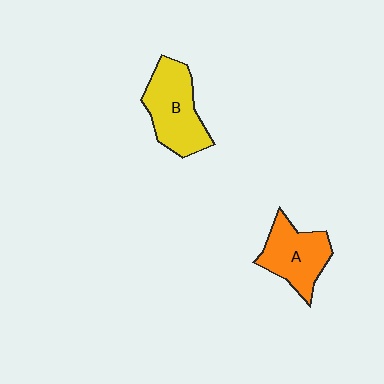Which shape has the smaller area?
Shape A (orange).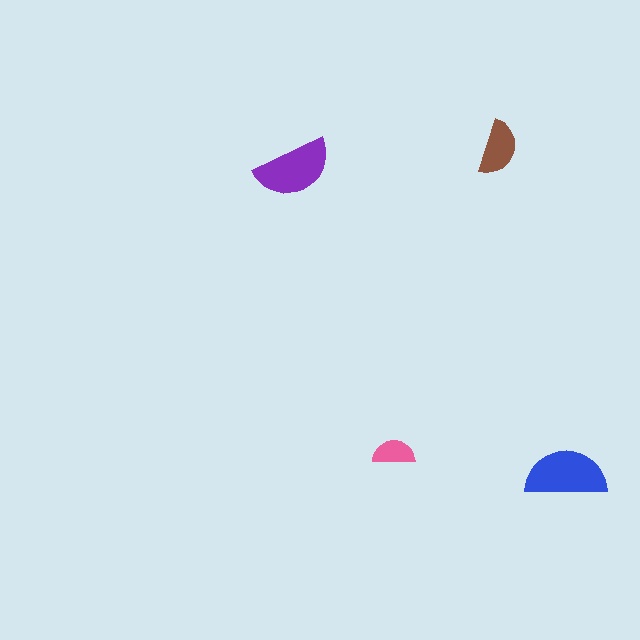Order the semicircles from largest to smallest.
the blue one, the purple one, the brown one, the pink one.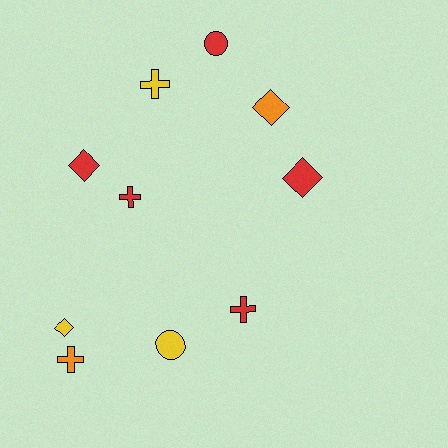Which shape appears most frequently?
Cross, with 4 objects.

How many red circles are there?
There is 1 red circle.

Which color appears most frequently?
Red, with 5 objects.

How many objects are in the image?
There are 10 objects.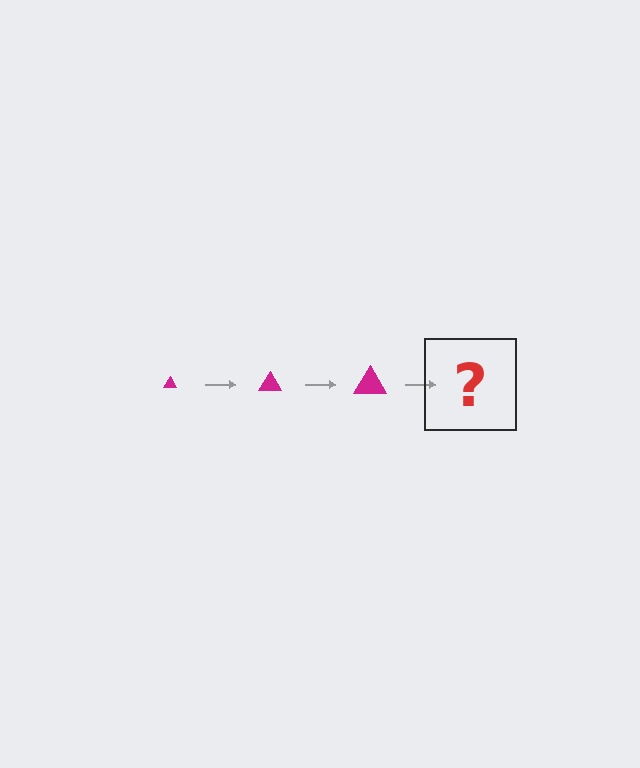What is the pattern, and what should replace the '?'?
The pattern is that the triangle gets progressively larger each step. The '?' should be a magenta triangle, larger than the previous one.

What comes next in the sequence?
The next element should be a magenta triangle, larger than the previous one.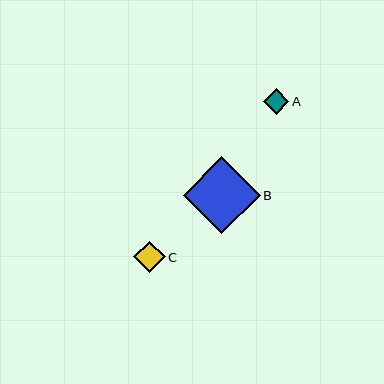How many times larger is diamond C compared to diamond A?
Diamond C is approximately 1.2 times the size of diamond A.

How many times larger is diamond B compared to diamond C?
Diamond B is approximately 2.4 times the size of diamond C.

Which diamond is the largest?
Diamond B is the largest with a size of approximately 76 pixels.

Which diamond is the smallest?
Diamond A is the smallest with a size of approximately 26 pixels.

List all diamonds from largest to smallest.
From largest to smallest: B, C, A.